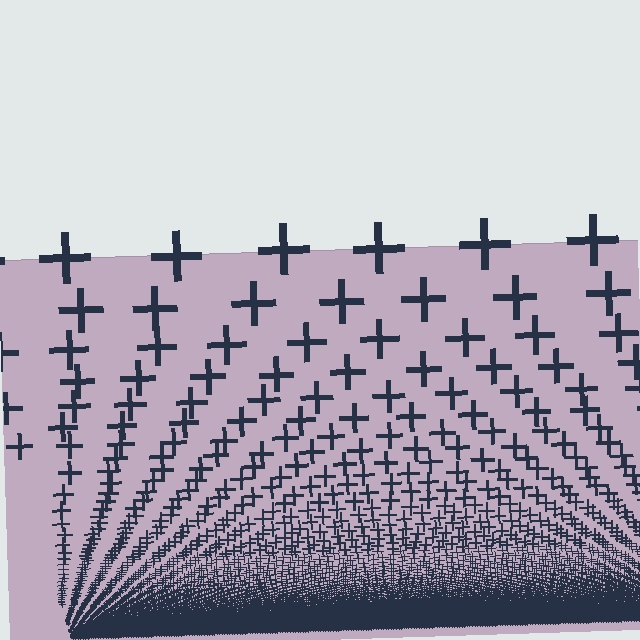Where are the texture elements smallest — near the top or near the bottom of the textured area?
Near the bottom.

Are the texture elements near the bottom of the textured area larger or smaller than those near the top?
Smaller. The gradient is inverted — elements near the bottom are smaller and denser.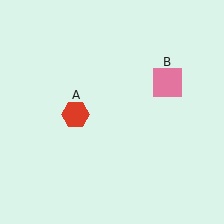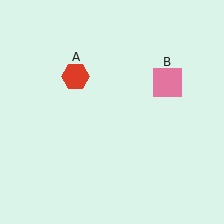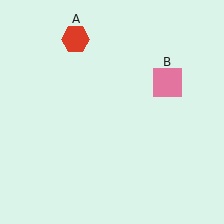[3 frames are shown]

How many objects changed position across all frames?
1 object changed position: red hexagon (object A).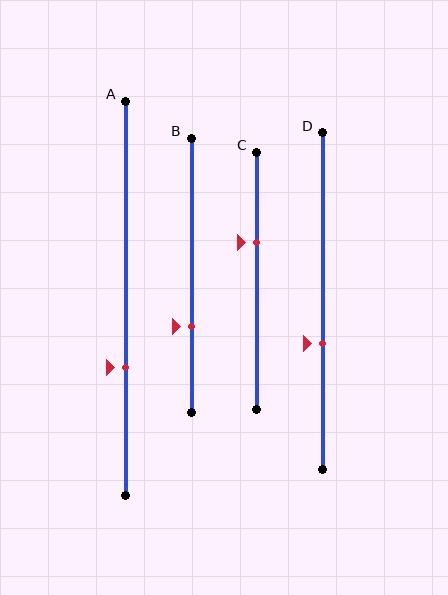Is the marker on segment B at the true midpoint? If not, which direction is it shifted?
No, the marker on segment B is shifted downward by about 19% of the segment length.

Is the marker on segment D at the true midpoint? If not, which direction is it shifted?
No, the marker on segment D is shifted downward by about 13% of the segment length.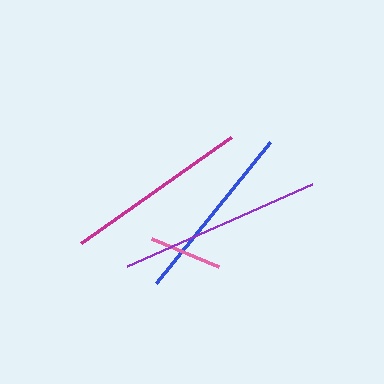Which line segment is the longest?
The purple line is the longest at approximately 202 pixels.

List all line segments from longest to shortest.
From longest to shortest: purple, magenta, blue, pink.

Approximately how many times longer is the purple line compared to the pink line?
The purple line is approximately 2.8 times the length of the pink line.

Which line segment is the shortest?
The pink line is the shortest at approximately 72 pixels.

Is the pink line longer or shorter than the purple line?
The purple line is longer than the pink line.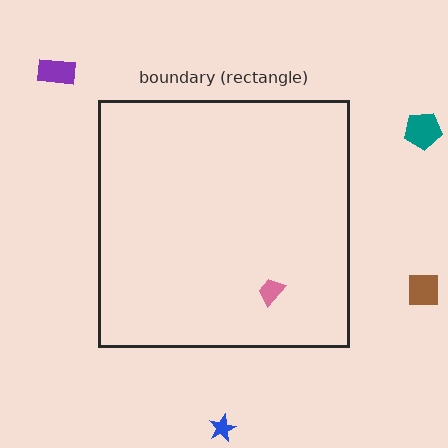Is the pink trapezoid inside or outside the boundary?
Inside.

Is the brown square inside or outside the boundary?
Outside.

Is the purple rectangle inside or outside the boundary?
Outside.